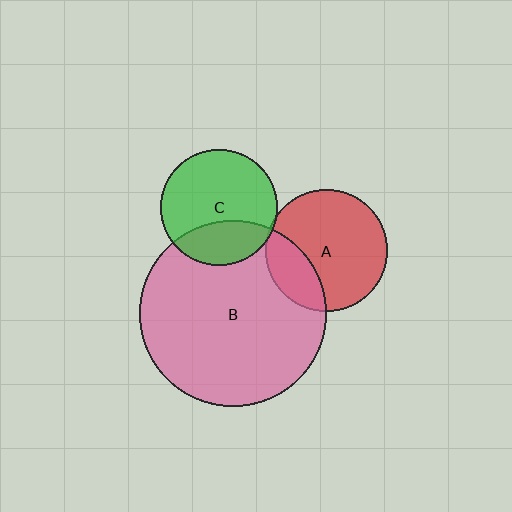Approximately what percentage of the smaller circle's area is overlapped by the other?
Approximately 5%.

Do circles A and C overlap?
Yes.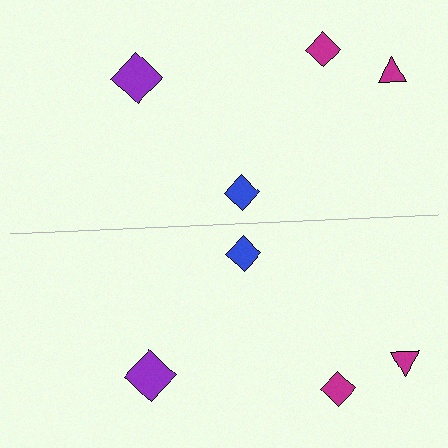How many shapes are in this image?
There are 8 shapes in this image.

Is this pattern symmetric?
Yes, this pattern has bilateral (reflection) symmetry.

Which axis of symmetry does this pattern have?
The pattern has a horizontal axis of symmetry running through the center of the image.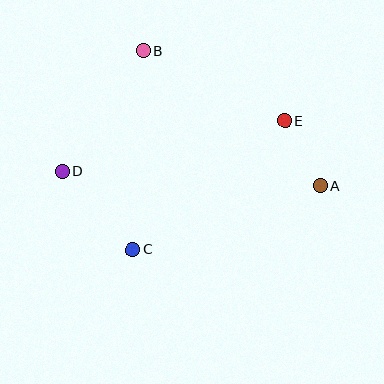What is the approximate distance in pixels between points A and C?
The distance between A and C is approximately 197 pixels.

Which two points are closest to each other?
Points A and E are closest to each other.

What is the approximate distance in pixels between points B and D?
The distance between B and D is approximately 145 pixels.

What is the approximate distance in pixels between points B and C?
The distance between B and C is approximately 199 pixels.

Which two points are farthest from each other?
Points A and D are farthest from each other.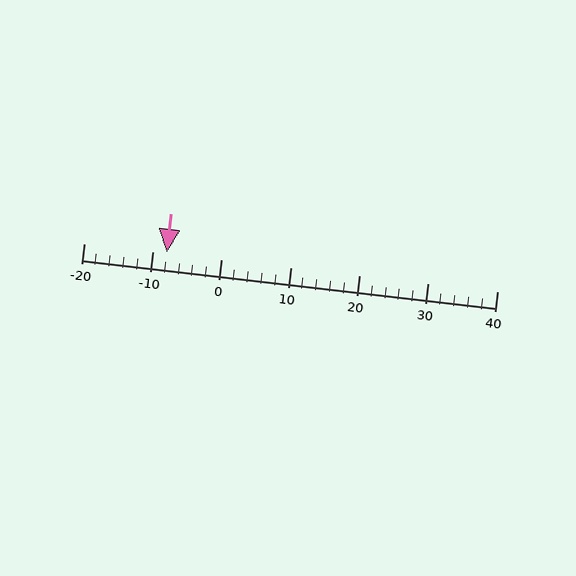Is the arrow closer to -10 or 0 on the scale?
The arrow is closer to -10.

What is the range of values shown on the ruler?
The ruler shows values from -20 to 40.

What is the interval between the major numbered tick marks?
The major tick marks are spaced 10 units apart.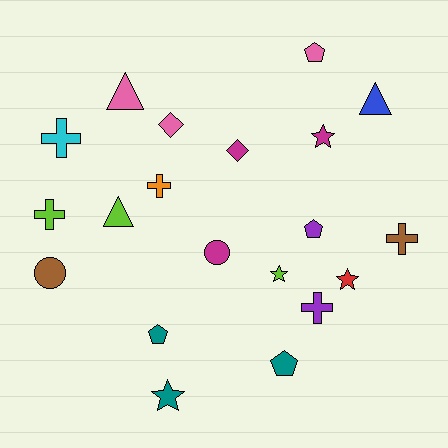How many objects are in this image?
There are 20 objects.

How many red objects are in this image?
There is 1 red object.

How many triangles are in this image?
There are 3 triangles.